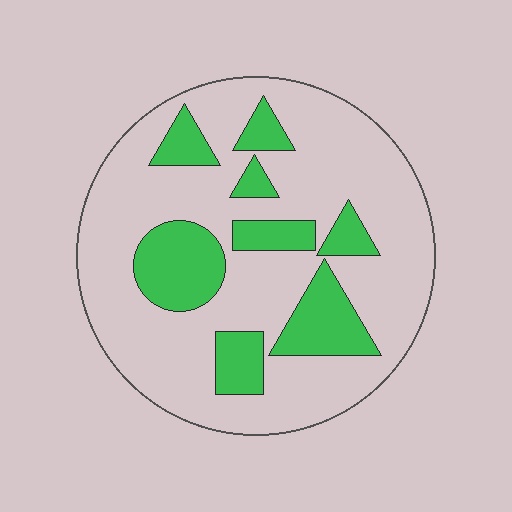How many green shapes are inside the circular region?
8.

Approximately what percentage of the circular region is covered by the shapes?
Approximately 25%.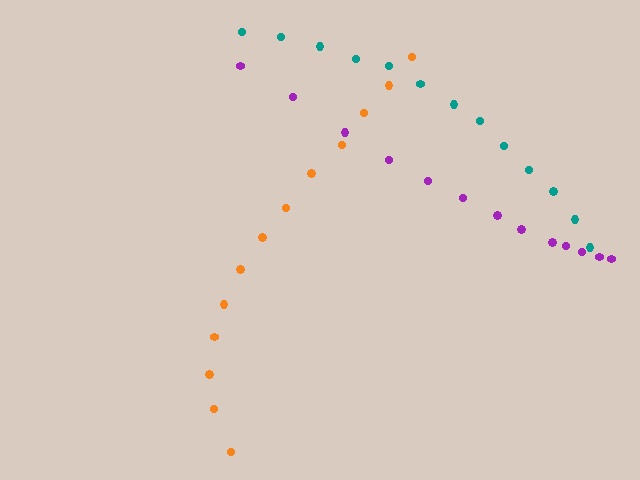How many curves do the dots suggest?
There are 3 distinct paths.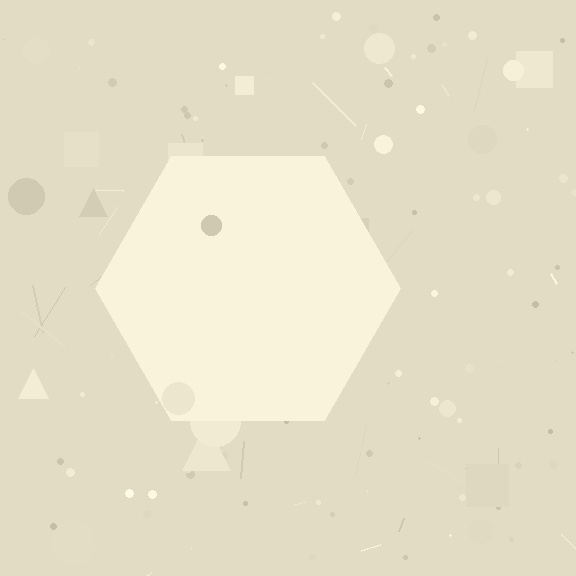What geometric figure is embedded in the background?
A hexagon is embedded in the background.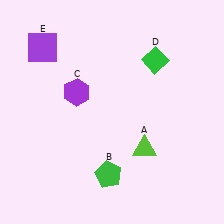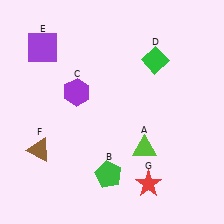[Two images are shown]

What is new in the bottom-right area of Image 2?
A red star (G) was added in the bottom-right area of Image 2.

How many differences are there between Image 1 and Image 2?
There are 2 differences between the two images.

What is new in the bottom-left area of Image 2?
A brown triangle (F) was added in the bottom-left area of Image 2.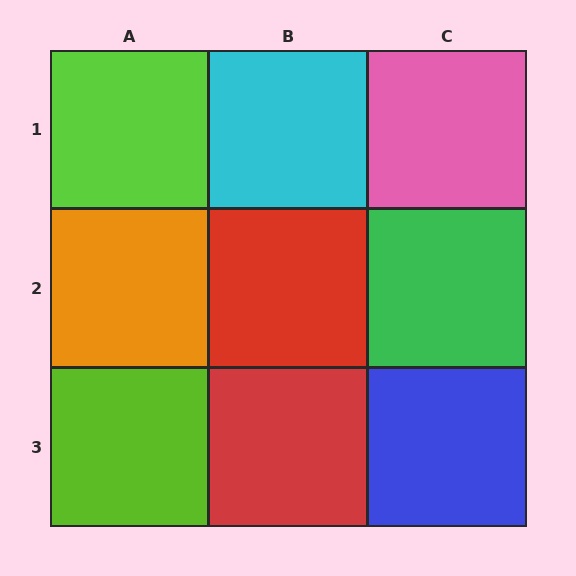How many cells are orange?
1 cell is orange.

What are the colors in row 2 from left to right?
Orange, red, green.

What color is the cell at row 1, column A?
Lime.